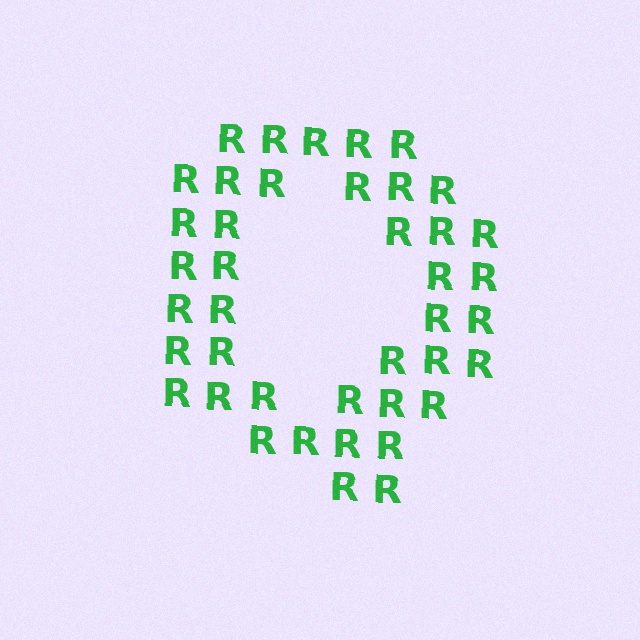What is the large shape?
The large shape is the letter Q.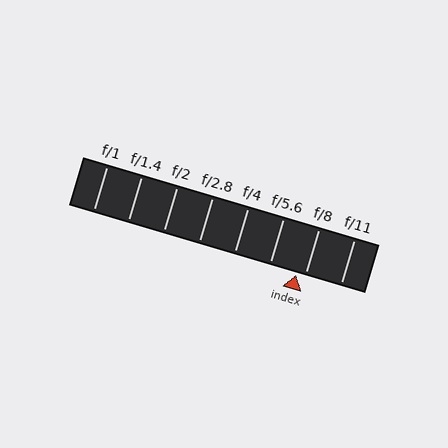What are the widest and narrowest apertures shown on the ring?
The widest aperture shown is f/1 and the narrowest is f/11.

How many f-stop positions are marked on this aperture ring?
There are 8 f-stop positions marked.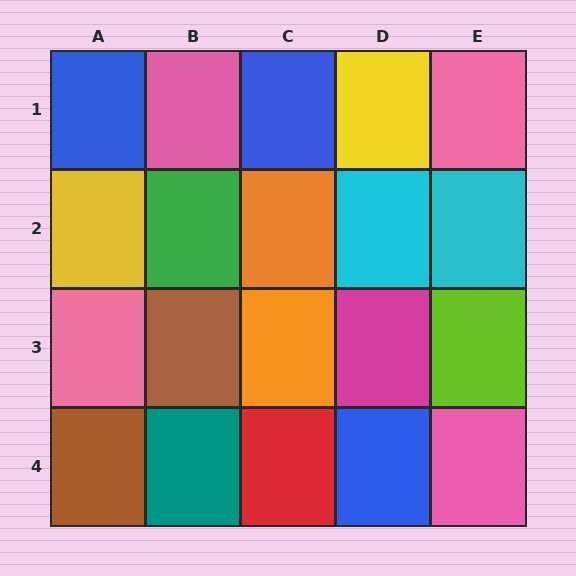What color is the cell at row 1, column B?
Pink.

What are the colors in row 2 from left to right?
Yellow, green, orange, cyan, cyan.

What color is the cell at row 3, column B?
Brown.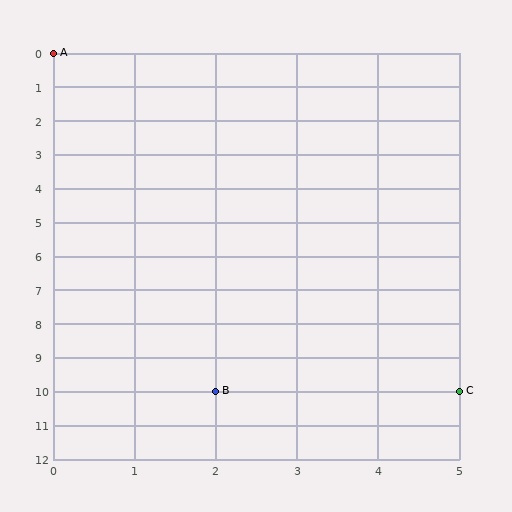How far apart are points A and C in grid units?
Points A and C are 5 columns and 10 rows apart (about 11.2 grid units diagonally).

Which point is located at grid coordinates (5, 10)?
Point C is at (5, 10).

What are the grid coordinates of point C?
Point C is at grid coordinates (5, 10).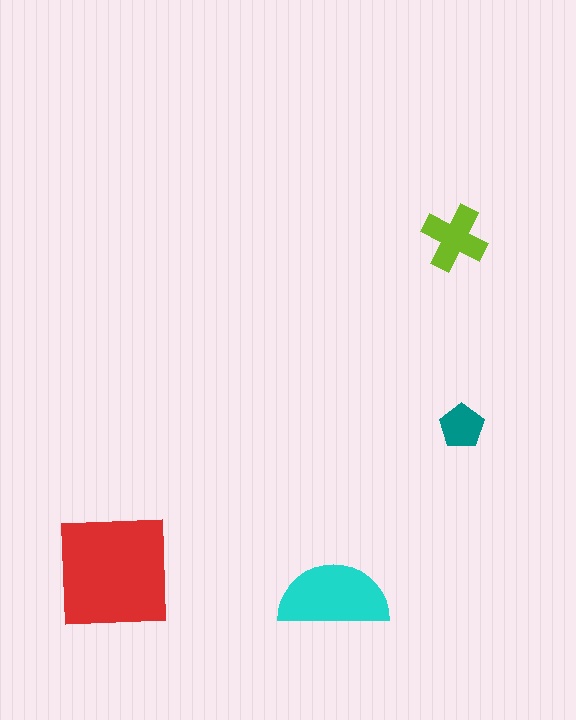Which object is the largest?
The red square.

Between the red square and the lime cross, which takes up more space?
The red square.